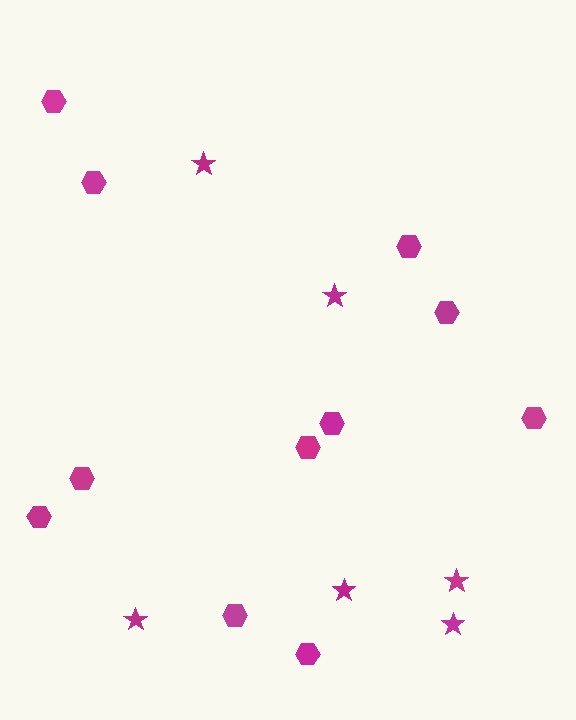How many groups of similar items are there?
There are 2 groups: one group of stars (6) and one group of hexagons (11).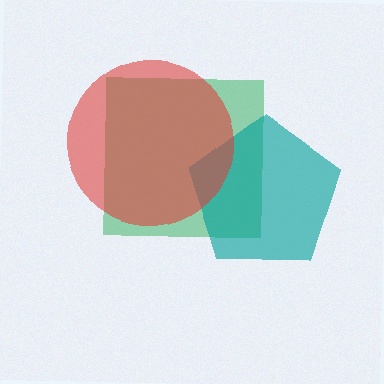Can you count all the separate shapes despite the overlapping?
Yes, there are 3 separate shapes.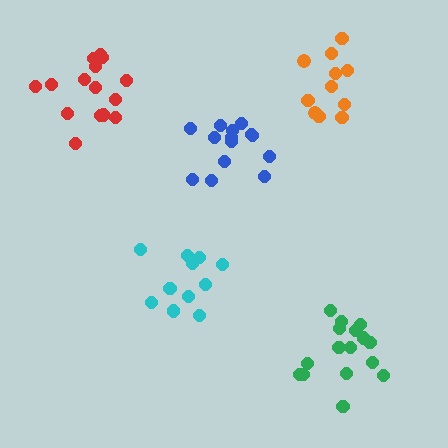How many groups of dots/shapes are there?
There are 5 groups.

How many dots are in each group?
Group 1: 11 dots, Group 2: 11 dots, Group 3: 16 dots, Group 4: 14 dots, Group 5: 15 dots (67 total).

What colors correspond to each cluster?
The clusters are colored: cyan, orange, green, blue, red.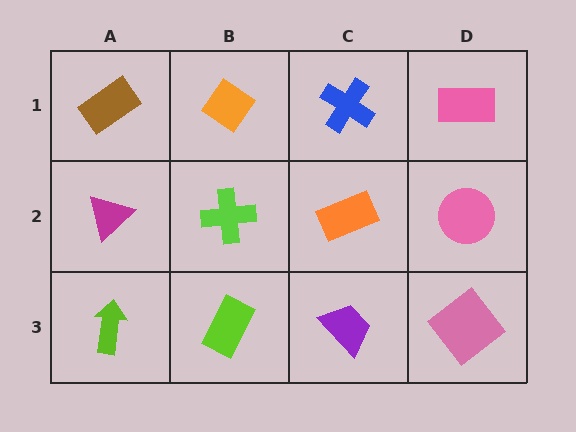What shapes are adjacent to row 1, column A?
A magenta triangle (row 2, column A), an orange diamond (row 1, column B).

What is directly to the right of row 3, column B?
A purple trapezoid.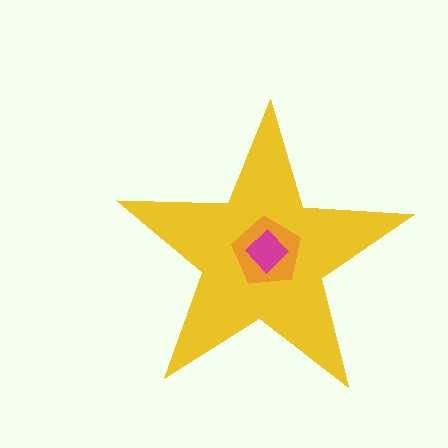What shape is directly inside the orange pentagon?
The magenta diamond.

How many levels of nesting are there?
3.